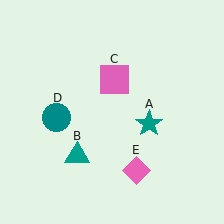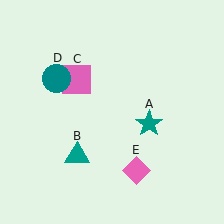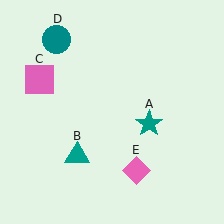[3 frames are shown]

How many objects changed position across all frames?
2 objects changed position: pink square (object C), teal circle (object D).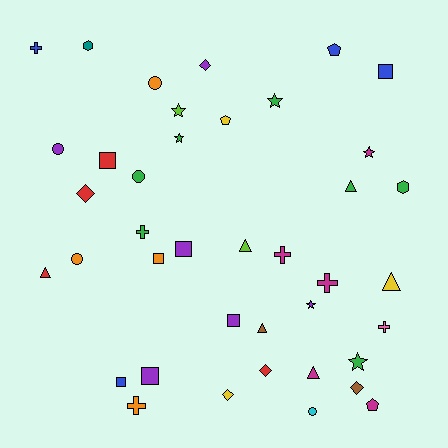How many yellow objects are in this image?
There are 3 yellow objects.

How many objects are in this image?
There are 40 objects.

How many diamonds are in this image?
There are 5 diamonds.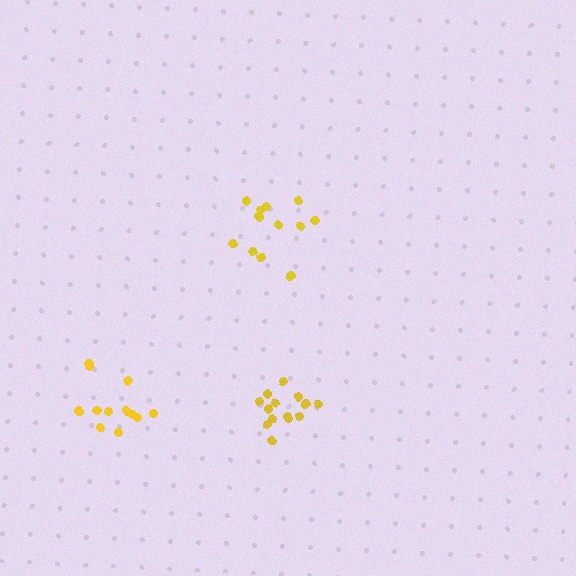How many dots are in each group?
Group 1: 12 dots, Group 2: 12 dots, Group 3: 14 dots (38 total).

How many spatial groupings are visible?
There are 3 spatial groupings.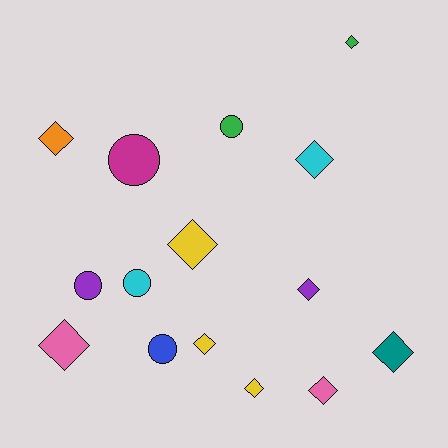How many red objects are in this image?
There are no red objects.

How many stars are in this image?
There are no stars.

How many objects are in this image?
There are 15 objects.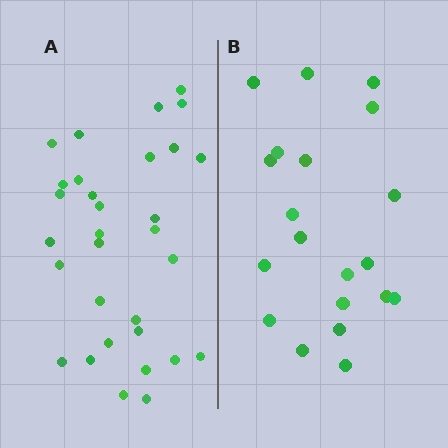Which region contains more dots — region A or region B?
Region A (the left region) has more dots.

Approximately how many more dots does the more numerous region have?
Region A has roughly 12 or so more dots than region B.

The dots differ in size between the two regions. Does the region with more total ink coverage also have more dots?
No. Region B has more total ink coverage because its dots are larger, but region A actually contains more individual dots. Total area can be misleading — the number of items is what matters here.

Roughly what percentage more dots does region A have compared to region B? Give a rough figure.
About 55% more.